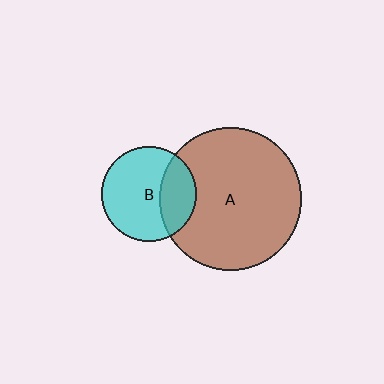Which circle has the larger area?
Circle A (brown).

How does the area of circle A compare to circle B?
Approximately 2.2 times.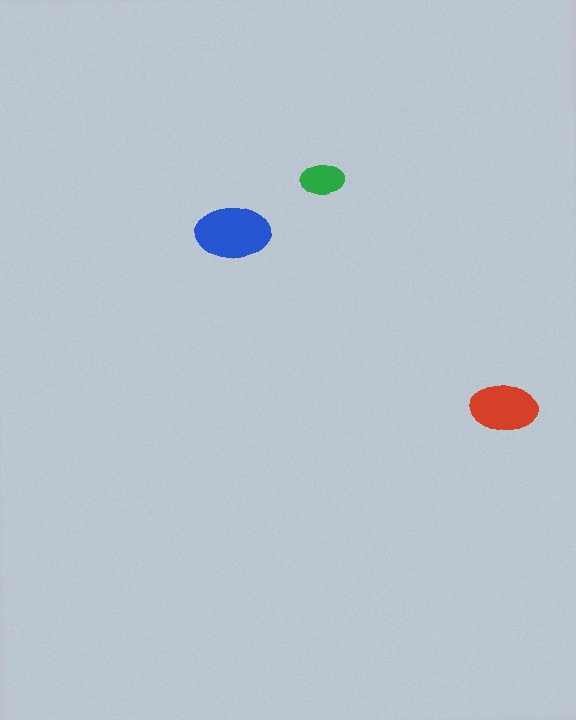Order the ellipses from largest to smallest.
the blue one, the red one, the green one.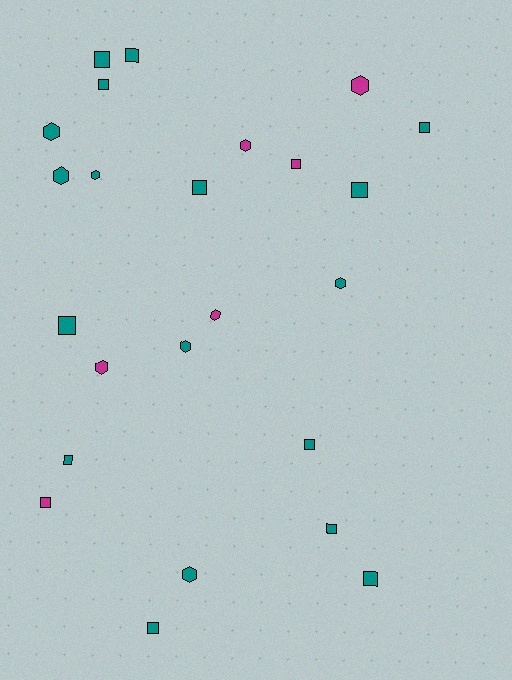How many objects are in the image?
There are 24 objects.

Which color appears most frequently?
Teal, with 18 objects.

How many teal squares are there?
There are 12 teal squares.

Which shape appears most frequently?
Square, with 14 objects.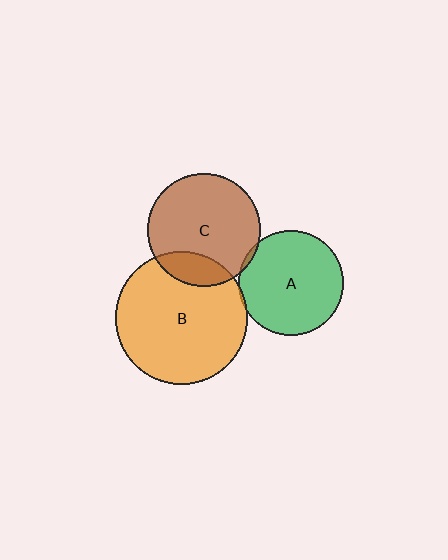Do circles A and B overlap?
Yes.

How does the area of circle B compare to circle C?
Approximately 1.4 times.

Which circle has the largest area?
Circle B (orange).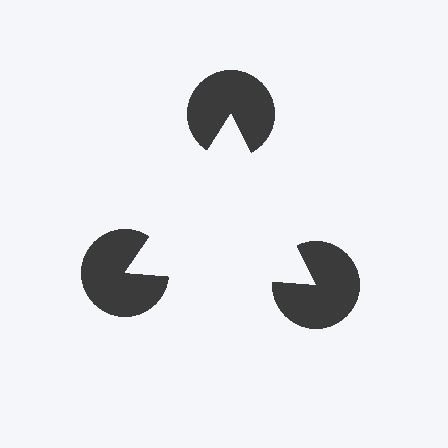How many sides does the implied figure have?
3 sides.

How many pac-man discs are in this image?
There are 3 — one at each vertex of the illusory triangle.